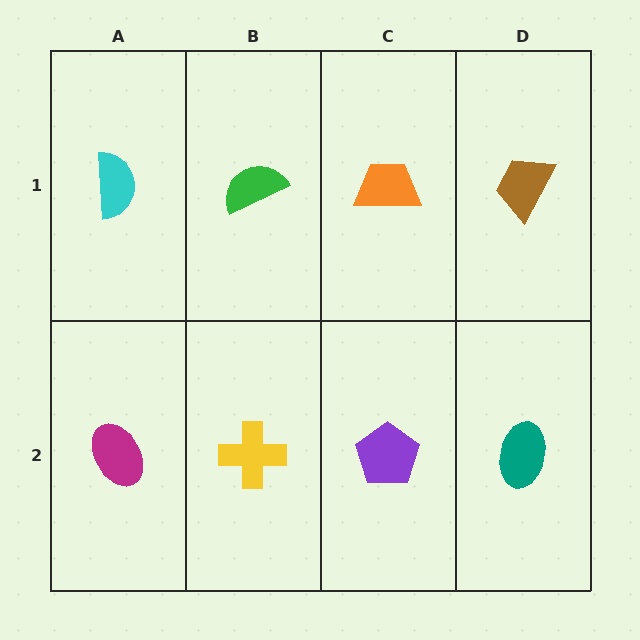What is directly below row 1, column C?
A purple pentagon.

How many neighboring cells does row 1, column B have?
3.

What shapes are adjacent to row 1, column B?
A yellow cross (row 2, column B), a cyan semicircle (row 1, column A), an orange trapezoid (row 1, column C).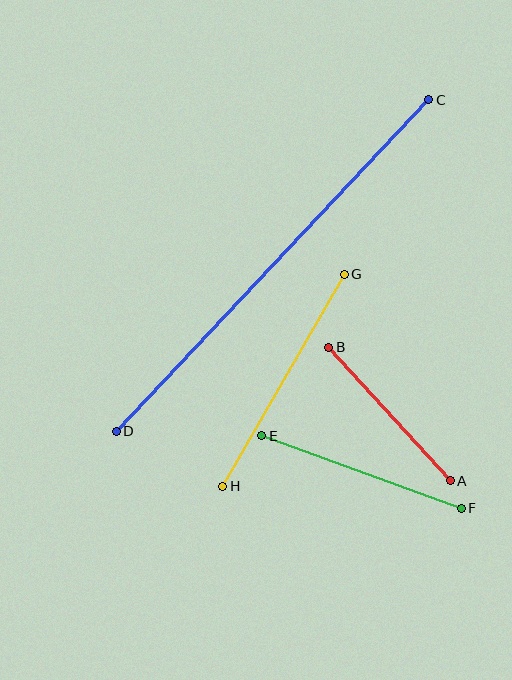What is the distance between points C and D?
The distance is approximately 456 pixels.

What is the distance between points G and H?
The distance is approximately 244 pixels.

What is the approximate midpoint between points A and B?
The midpoint is at approximately (389, 414) pixels.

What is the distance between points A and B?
The distance is approximately 180 pixels.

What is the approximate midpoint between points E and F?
The midpoint is at approximately (361, 472) pixels.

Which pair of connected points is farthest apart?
Points C and D are farthest apart.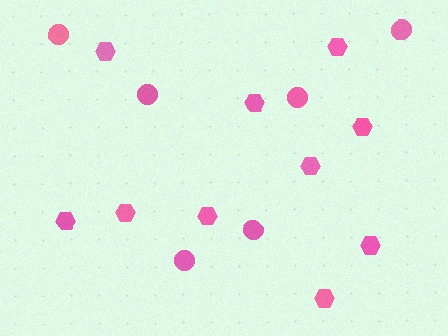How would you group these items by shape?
There are 2 groups: one group of hexagons (10) and one group of circles (6).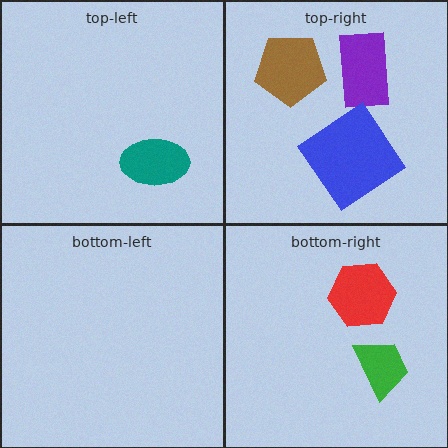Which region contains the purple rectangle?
The top-right region.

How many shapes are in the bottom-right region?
2.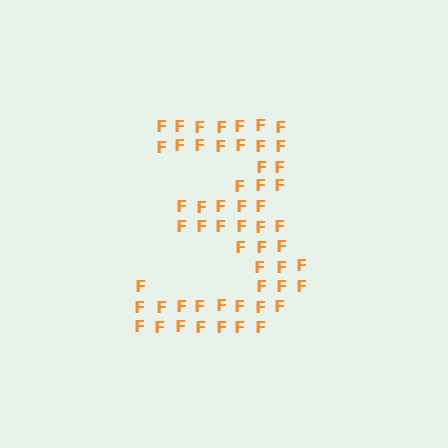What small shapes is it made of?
It is made of small letter F's.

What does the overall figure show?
The overall figure shows the digit 3.